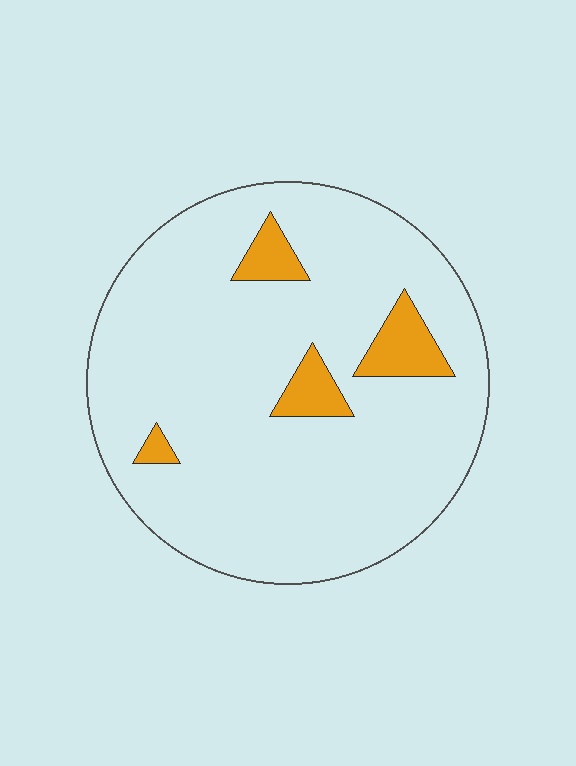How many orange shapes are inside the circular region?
4.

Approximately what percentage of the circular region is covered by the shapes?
Approximately 10%.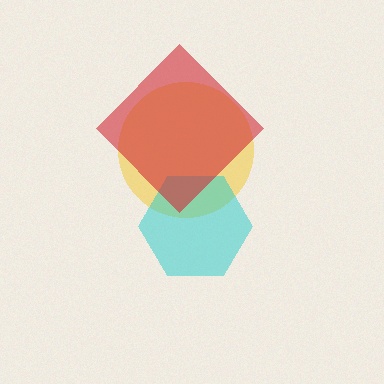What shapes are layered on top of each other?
The layered shapes are: a yellow circle, a cyan hexagon, a red diamond.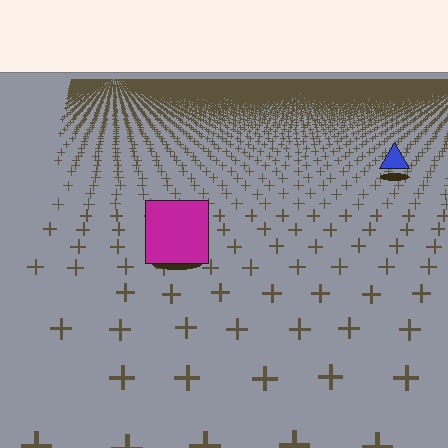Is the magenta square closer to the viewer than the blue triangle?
Yes. The magenta square is closer — you can tell from the texture gradient: the ground texture is coarser near it.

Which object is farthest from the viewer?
The blue triangle is farthest from the viewer. It appears smaller and the ground texture around it is denser.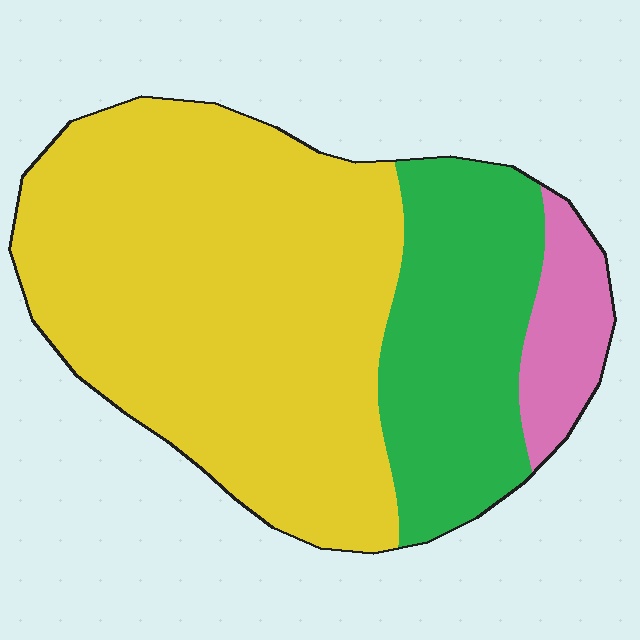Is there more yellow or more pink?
Yellow.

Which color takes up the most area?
Yellow, at roughly 65%.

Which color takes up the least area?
Pink, at roughly 10%.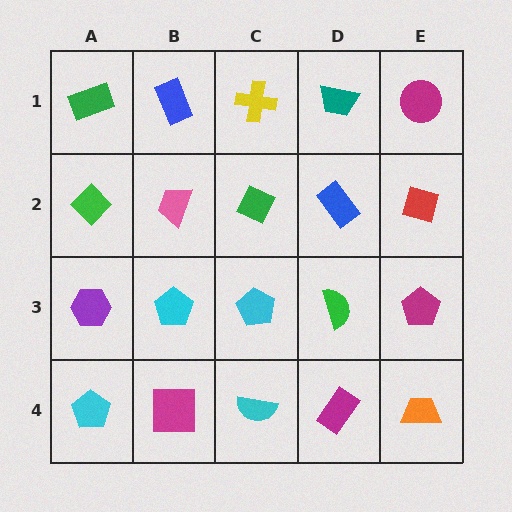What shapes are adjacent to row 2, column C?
A yellow cross (row 1, column C), a cyan pentagon (row 3, column C), a pink trapezoid (row 2, column B), a blue rectangle (row 2, column D).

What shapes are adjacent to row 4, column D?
A green semicircle (row 3, column D), a cyan semicircle (row 4, column C), an orange trapezoid (row 4, column E).